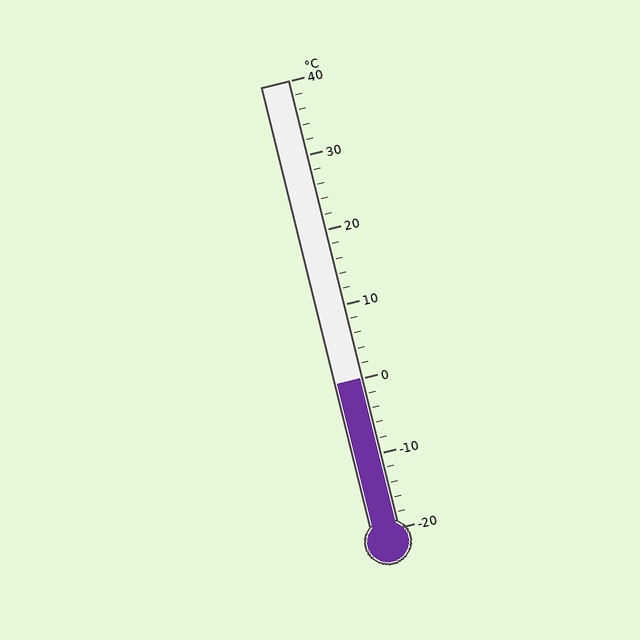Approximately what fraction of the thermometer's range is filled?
The thermometer is filled to approximately 35% of its range.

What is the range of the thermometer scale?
The thermometer scale ranges from -20°C to 40°C.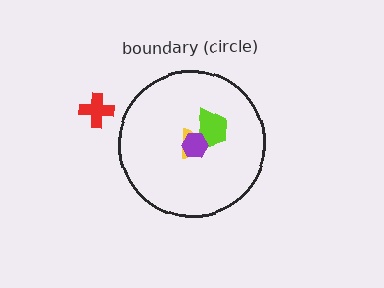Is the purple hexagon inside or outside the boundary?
Inside.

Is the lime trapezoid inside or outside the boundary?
Inside.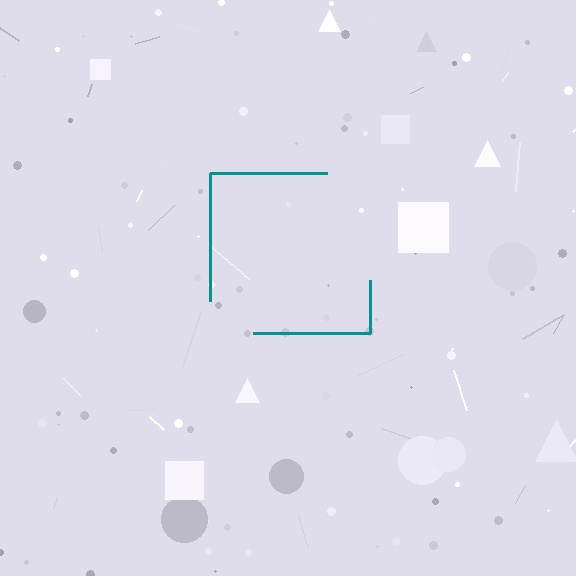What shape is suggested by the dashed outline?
The dashed outline suggests a square.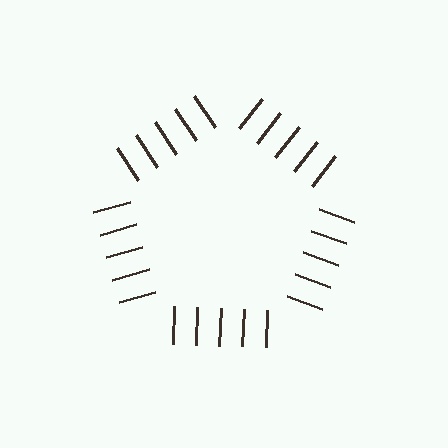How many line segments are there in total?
25 — 5 along each of the 5 edges.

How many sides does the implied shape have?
5 sides — the line-ends trace a pentagon.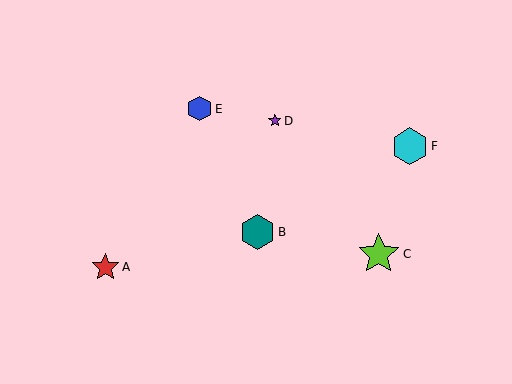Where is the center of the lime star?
The center of the lime star is at (379, 254).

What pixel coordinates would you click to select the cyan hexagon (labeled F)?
Click at (410, 146) to select the cyan hexagon F.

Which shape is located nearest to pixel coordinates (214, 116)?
The blue hexagon (labeled E) at (199, 109) is nearest to that location.